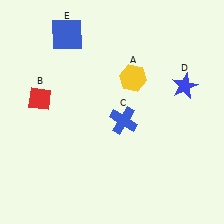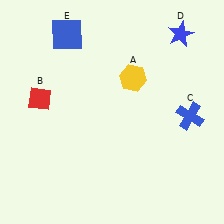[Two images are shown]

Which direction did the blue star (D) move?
The blue star (D) moved up.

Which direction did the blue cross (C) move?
The blue cross (C) moved right.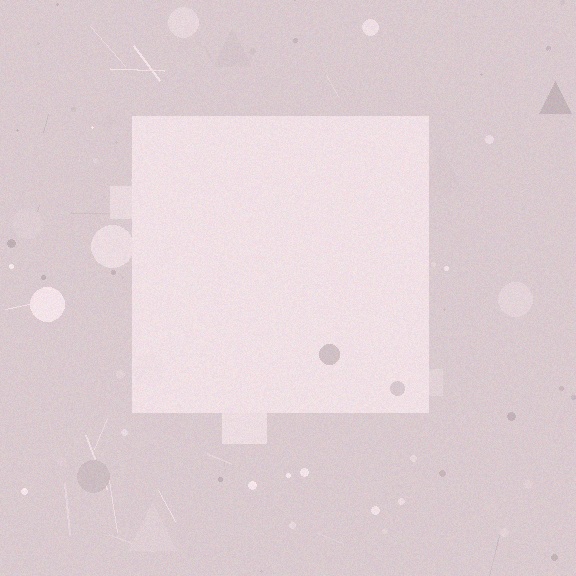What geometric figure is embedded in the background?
A square is embedded in the background.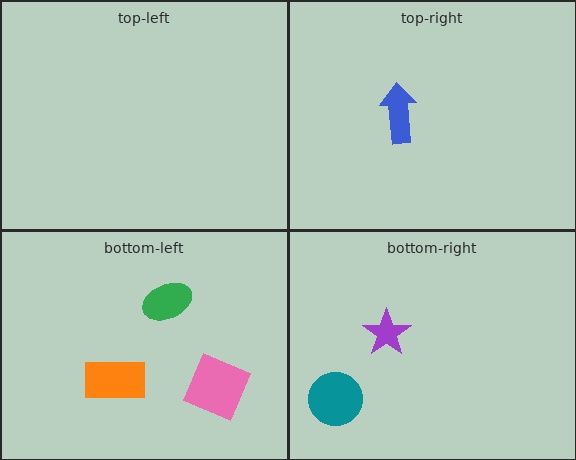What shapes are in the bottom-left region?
The green ellipse, the orange rectangle, the pink square.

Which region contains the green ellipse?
The bottom-left region.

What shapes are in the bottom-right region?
The purple star, the teal circle.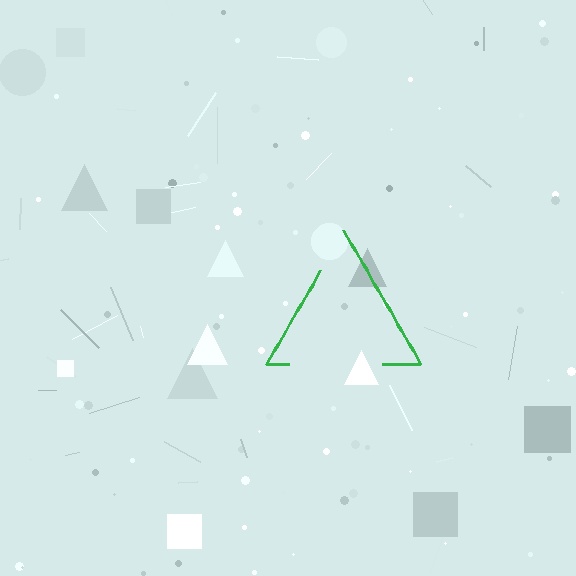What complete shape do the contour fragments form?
The contour fragments form a triangle.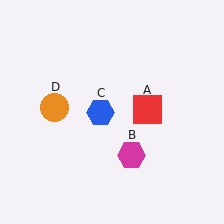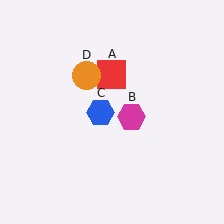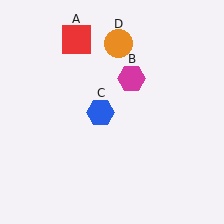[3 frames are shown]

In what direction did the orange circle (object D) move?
The orange circle (object D) moved up and to the right.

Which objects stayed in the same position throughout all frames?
Blue hexagon (object C) remained stationary.